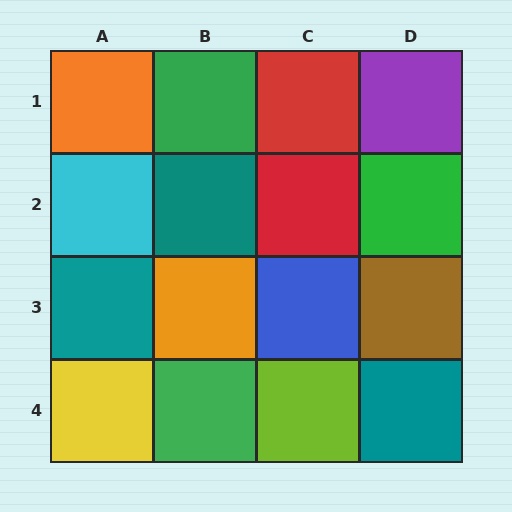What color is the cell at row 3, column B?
Orange.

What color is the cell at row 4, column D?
Teal.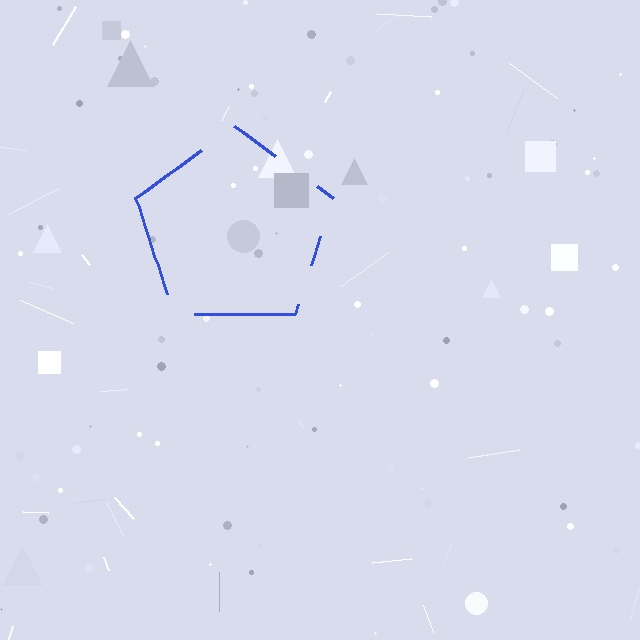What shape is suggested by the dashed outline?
The dashed outline suggests a pentagon.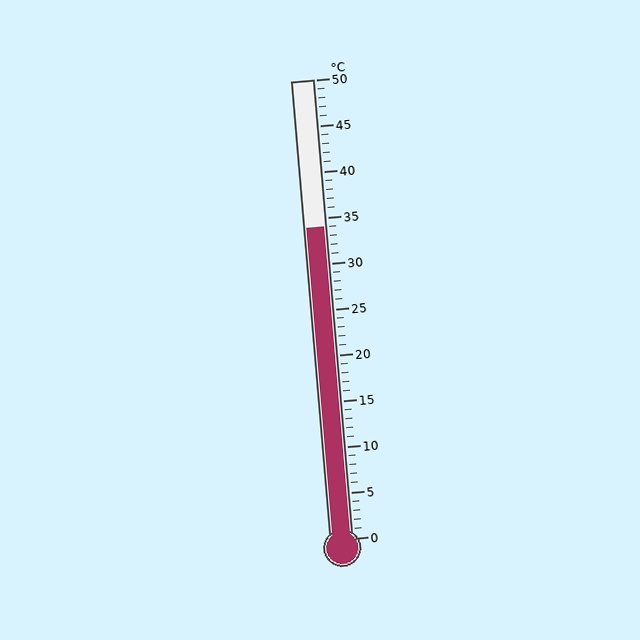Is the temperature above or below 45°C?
The temperature is below 45°C.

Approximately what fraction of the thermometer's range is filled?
The thermometer is filled to approximately 70% of its range.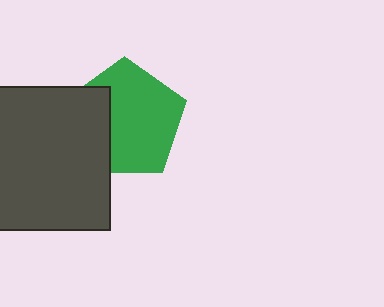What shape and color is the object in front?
The object in front is a dark gray square.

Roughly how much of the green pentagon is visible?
Most of it is visible (roughly 68%).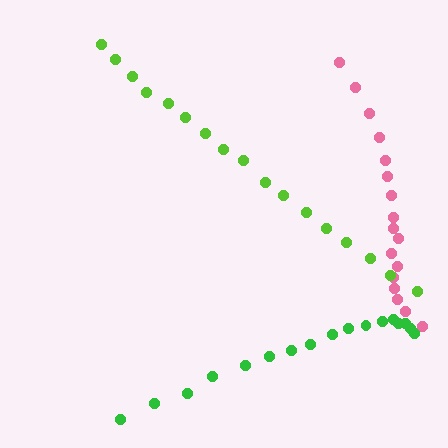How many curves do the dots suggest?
There are 3 distinct paths.